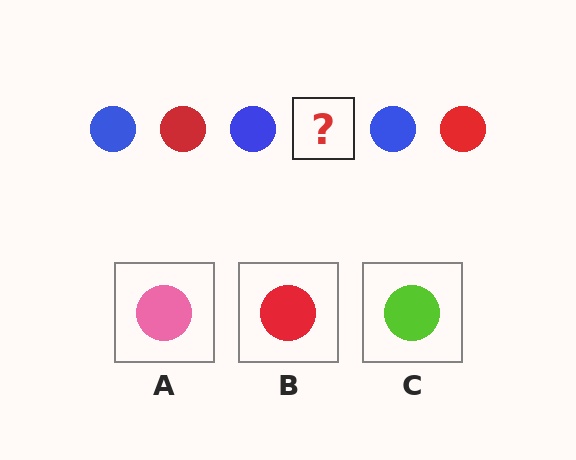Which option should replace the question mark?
Option B.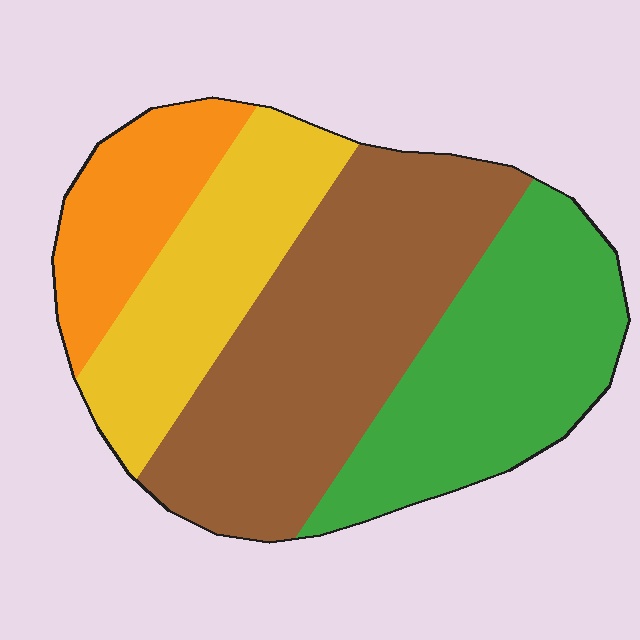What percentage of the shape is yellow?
Yellow covers 21% of the shape.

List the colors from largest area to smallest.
From largest to smallest: brown, green, yellow, orange.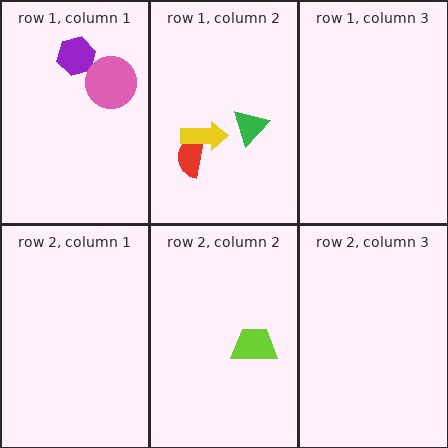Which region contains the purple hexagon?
The row 1, column 1 region.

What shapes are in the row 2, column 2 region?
The lime trapezoid.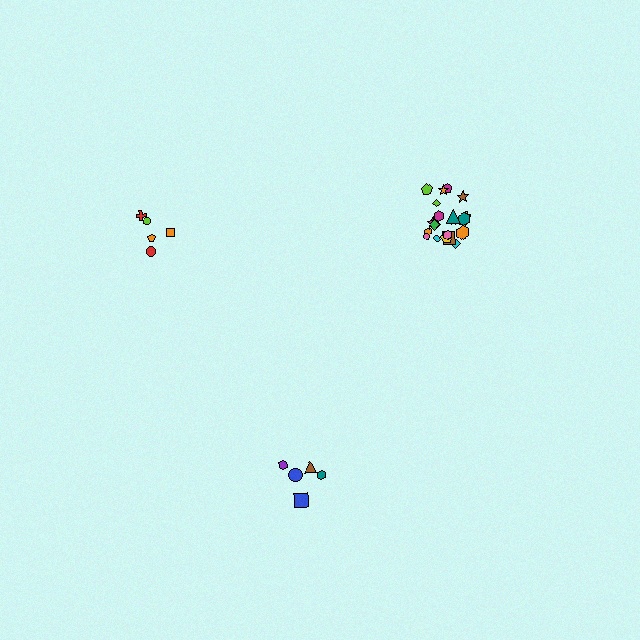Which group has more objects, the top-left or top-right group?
The top-right group.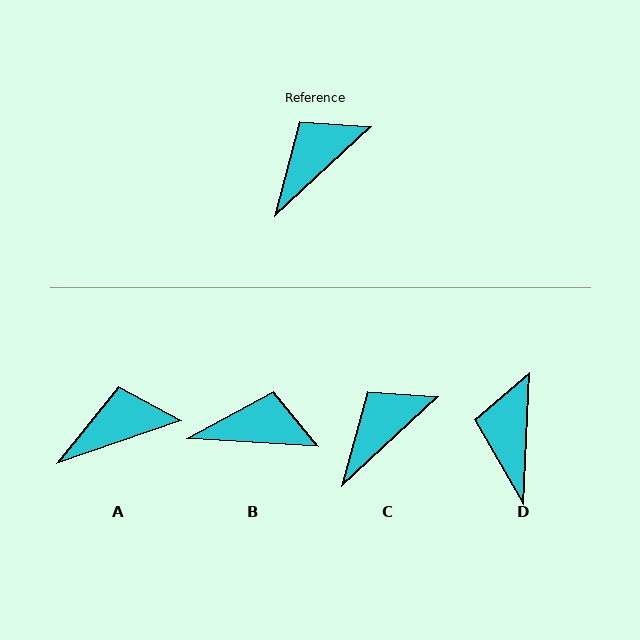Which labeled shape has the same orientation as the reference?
C.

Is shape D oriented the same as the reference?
No, it is off by about 45 degrees.